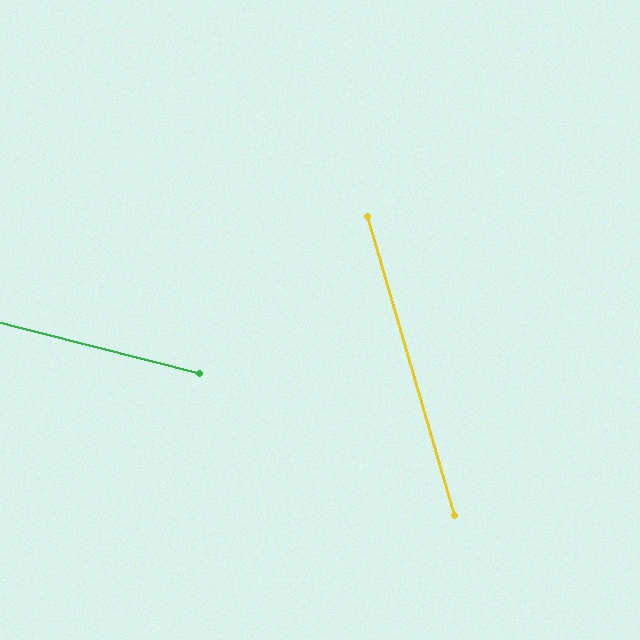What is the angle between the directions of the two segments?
Approximately 60 degrees.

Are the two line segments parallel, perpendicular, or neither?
Neither parallel nor perpendicular — they differ by about 60°.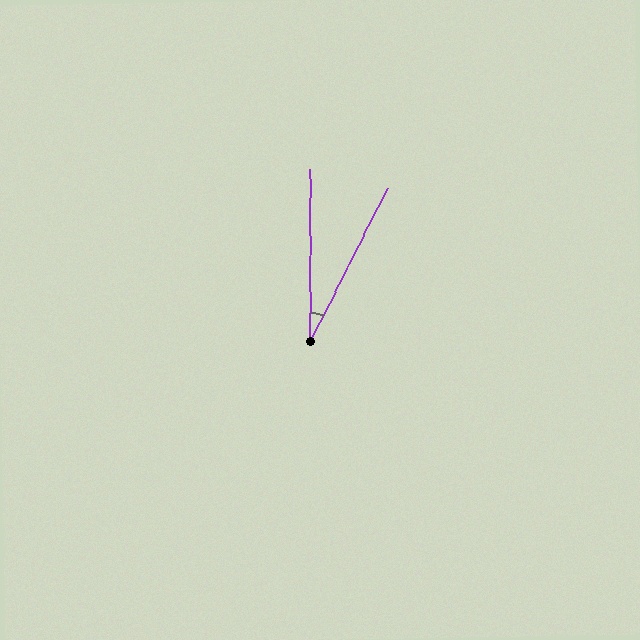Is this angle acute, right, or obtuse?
It is acute.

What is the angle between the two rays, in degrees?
Approximately 27 degrees.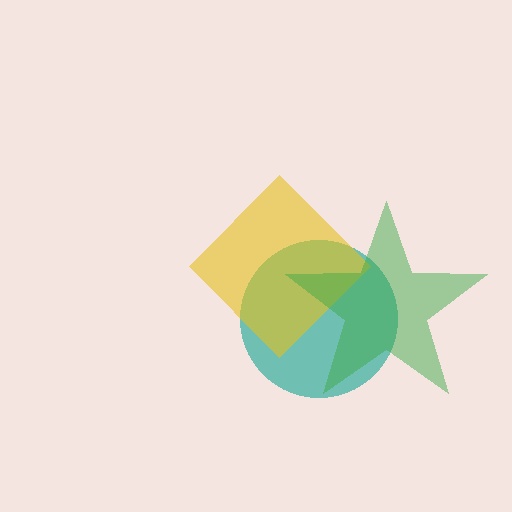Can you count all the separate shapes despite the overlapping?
Yes, there are 3 separate shapes.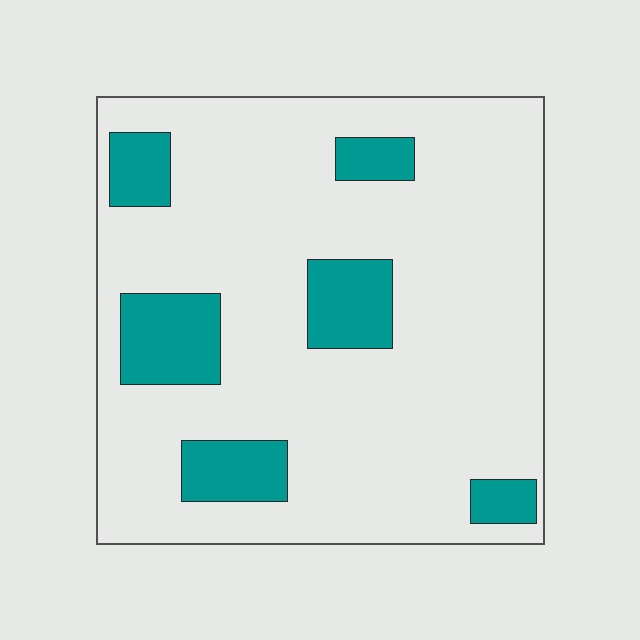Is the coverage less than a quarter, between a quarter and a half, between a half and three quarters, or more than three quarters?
Less than a quarter.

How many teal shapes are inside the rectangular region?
6.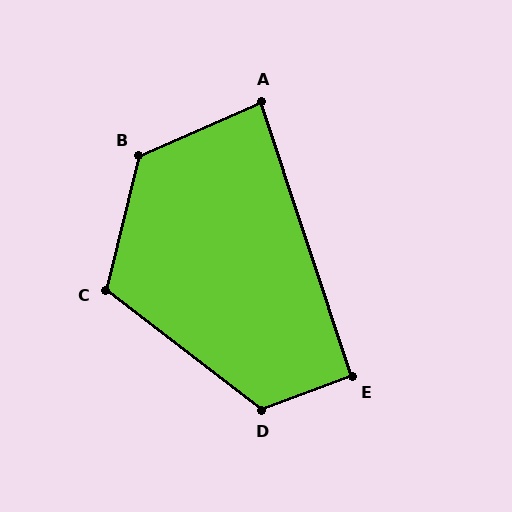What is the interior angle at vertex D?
Approximately 122 degrees (obtuse).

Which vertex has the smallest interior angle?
A, at approximately 85 degrees.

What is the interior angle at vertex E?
Approximately 92 degrees (approximately right).